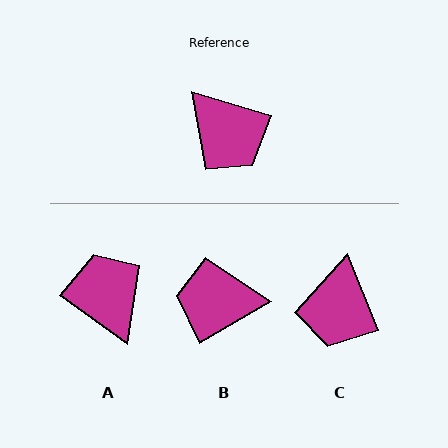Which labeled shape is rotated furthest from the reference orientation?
A, about 161 degrees away.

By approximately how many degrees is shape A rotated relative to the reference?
Approximately 161 degrees counter-clockwise.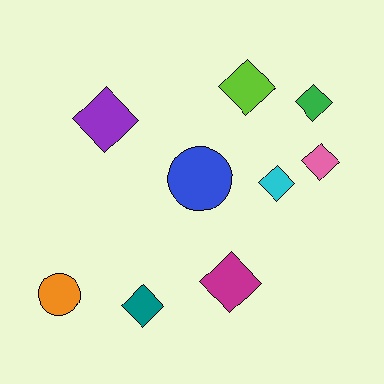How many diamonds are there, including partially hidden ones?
There are 7 diamonds.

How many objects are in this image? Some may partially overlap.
There are 9 objects.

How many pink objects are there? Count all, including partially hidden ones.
There is 1 pink object.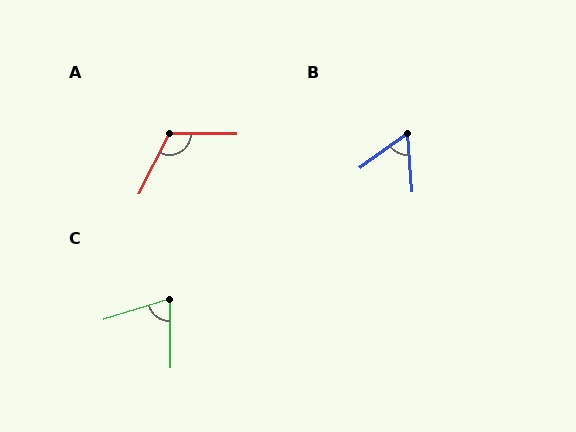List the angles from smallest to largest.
B (58°), C (73°), A (117°).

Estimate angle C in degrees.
Approximately 73 degrees.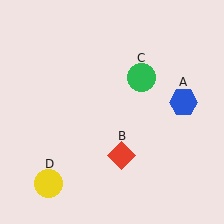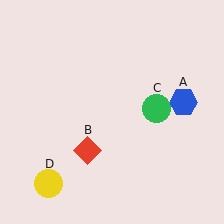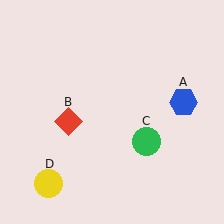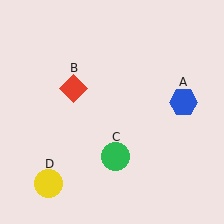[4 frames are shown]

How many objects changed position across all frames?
2 objects changed position: red diamond (object B), green circle (object C).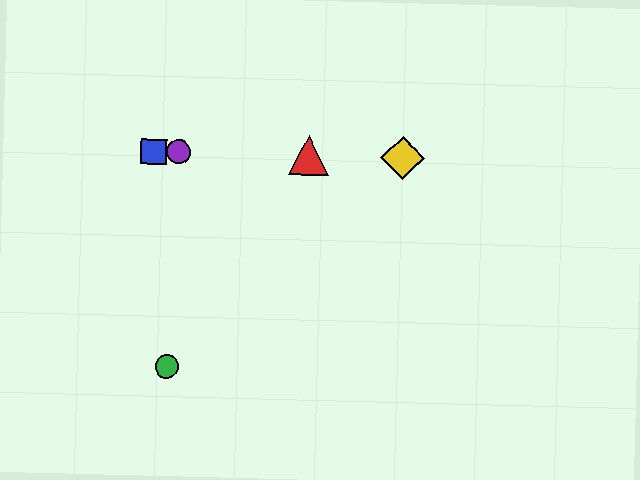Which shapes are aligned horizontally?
The red triangle, the blue square, the yellow diamond, the purple circle are aligned horizontally.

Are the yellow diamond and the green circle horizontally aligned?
No, the yellow diamond is at y≈158 and the green circle is at y≈367.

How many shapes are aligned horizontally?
4 shapes (the red triangle, the blue square, the yellow diamond, the purple circle) are aligned horizontally.